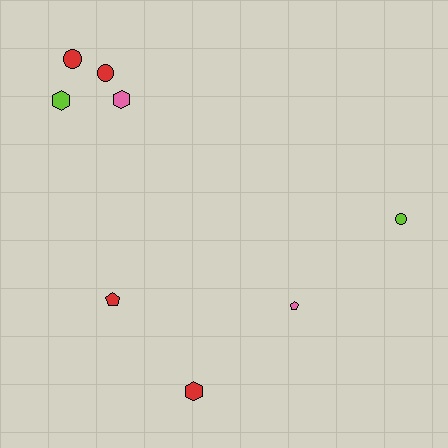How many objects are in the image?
There are 8 objects.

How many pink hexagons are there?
There is 1 pink hexagon.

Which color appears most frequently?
Red, with 4 objects.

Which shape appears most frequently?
Circle, with 3 objects.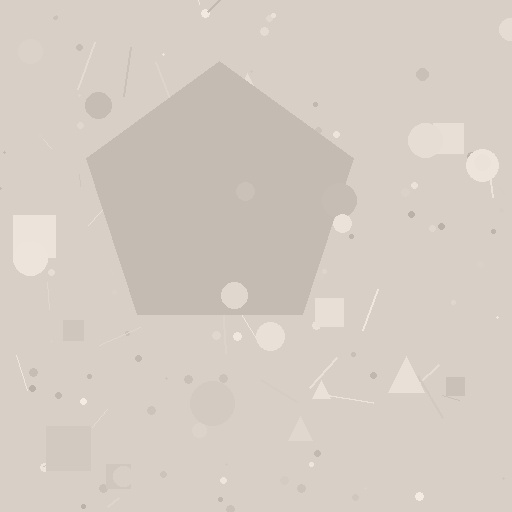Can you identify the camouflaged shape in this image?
The camouflaged shape is a pentagon.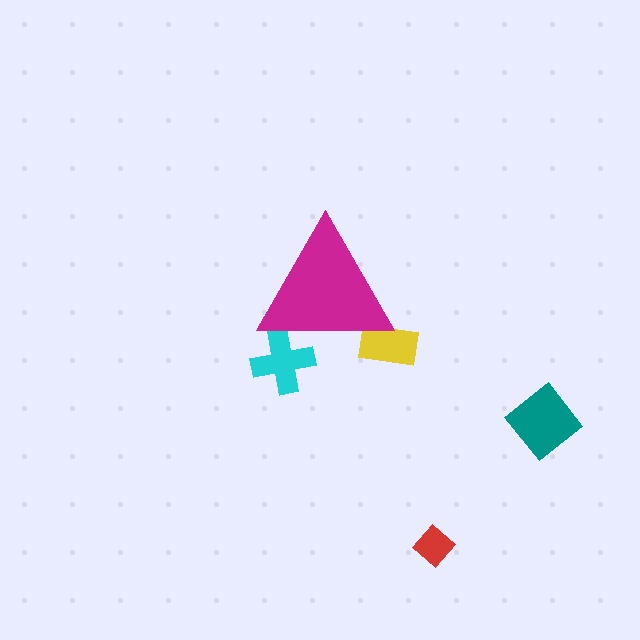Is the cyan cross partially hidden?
Yes, the cyan cross is partially hidden behind the magenta triangle.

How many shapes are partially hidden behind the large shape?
2 shapes are partially hidden.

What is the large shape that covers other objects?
A magenta triangle.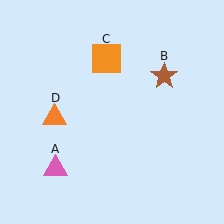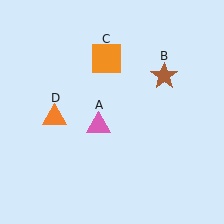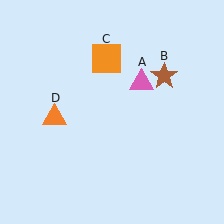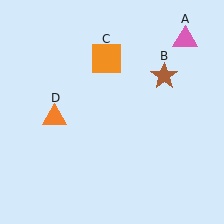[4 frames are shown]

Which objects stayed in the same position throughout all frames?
Brown star (object B) and orange square (object C) and orange triangle (object D) remained stationary.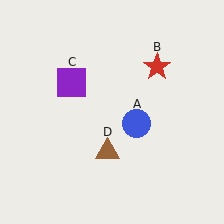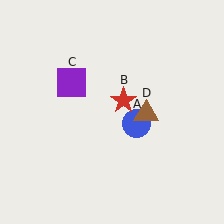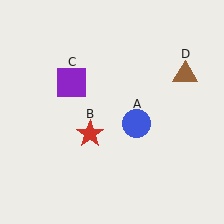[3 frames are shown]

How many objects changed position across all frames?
2 objects changed position: red star (object B), brown triangle (object D).